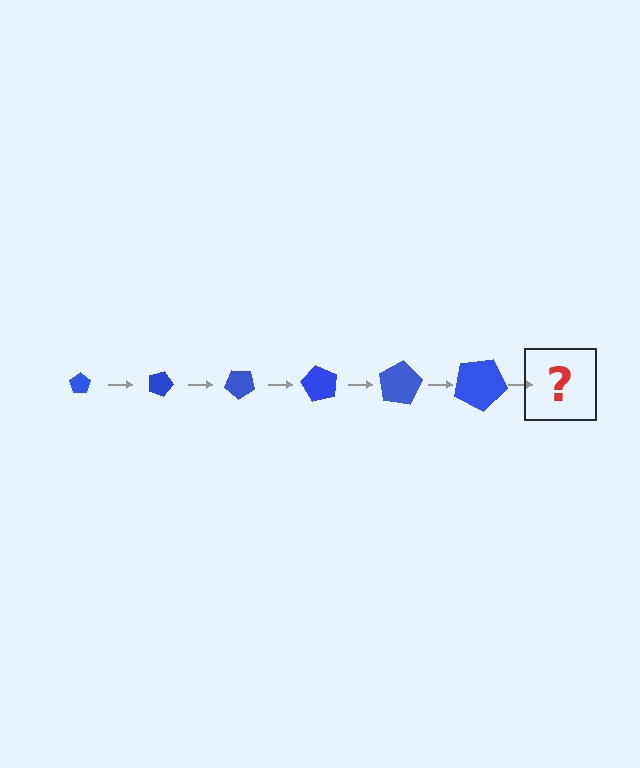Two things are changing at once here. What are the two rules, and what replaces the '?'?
The two rules are that the pentagon grows larger each step and it rotates 20 degrees each step. The '?' should be a pentagon, larger than the previous one and rotated 120 degrees from the start.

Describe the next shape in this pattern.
It should be a pentagon, larger than the previous one and rotated 120 degrees from the start.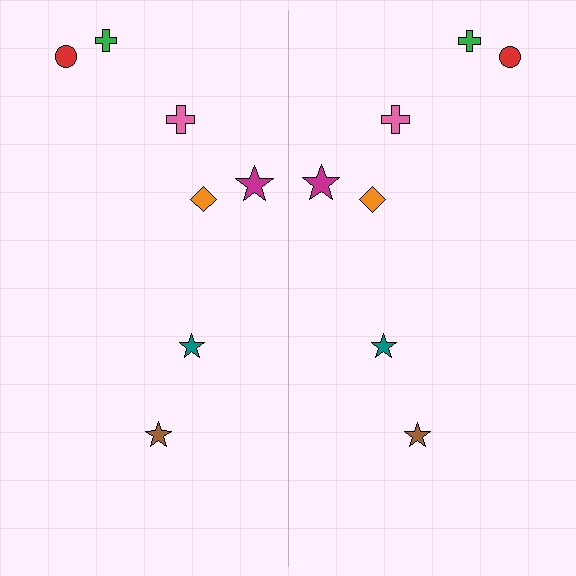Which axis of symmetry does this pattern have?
The pattern has a vertical axis of symmetry running through the center of the image.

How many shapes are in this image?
There are 14 shapes in this image.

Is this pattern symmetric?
Yes, this pattern has bilateral (reflection) symmetry.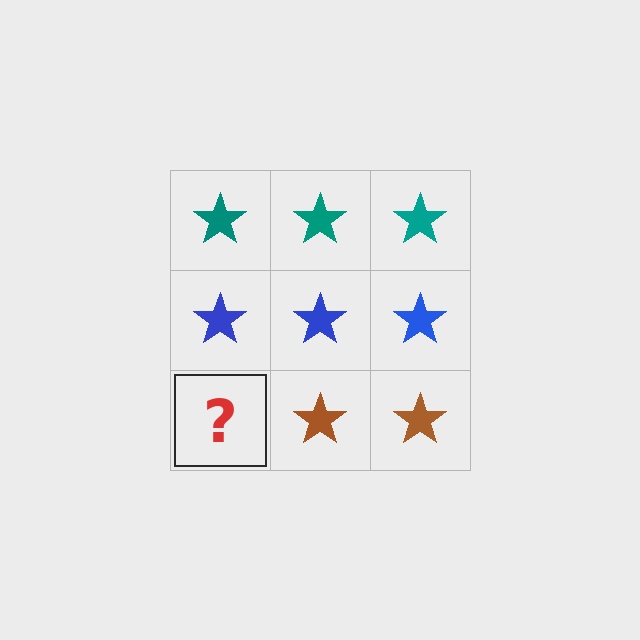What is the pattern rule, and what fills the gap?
The rule is that each row has a consistent color. The gap should be filled with a brown star.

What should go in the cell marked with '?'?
The missing cell should contain a brown star.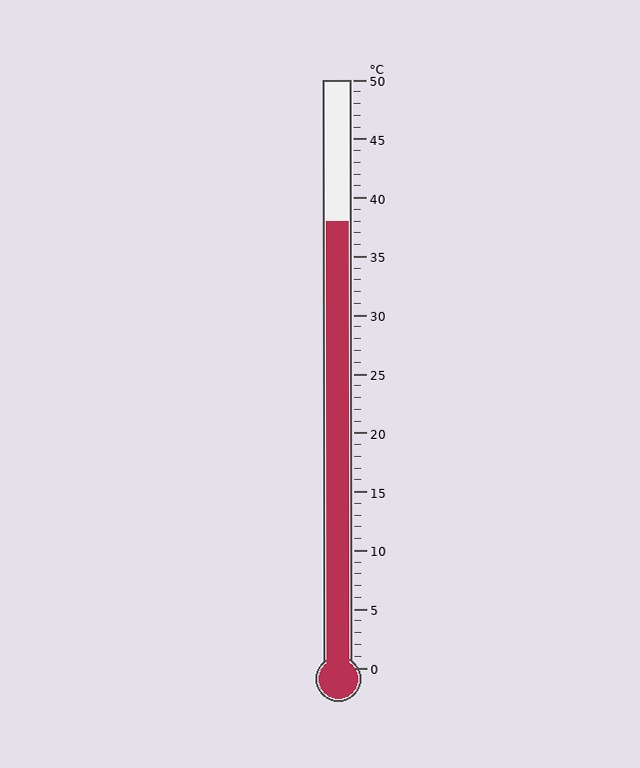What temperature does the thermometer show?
The thermometer shows approximately 38°C.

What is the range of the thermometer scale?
The thermometer scale ranges from 0°C to 50°C.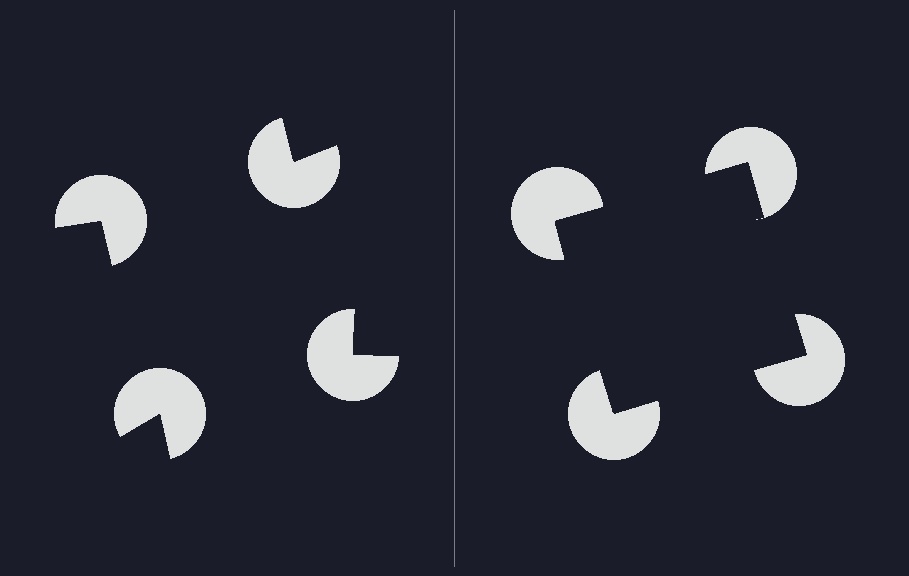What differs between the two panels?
The pac-man discs are positioned identically on both sides; only the wedge orientations differ. On the right they align to a square; on the left they are misaligned.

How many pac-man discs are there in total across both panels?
8 — 4 on each side.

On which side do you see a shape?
An illusory square appears on the right side. On the left side the wedge cuts are rotated, so no coherent shape forms.